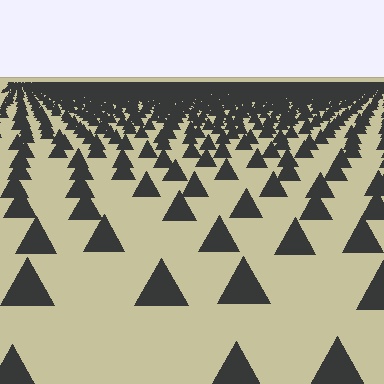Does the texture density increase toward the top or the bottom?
Density increases toward the top.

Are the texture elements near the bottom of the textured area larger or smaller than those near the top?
Larger. Near the bottom, elements are closer to the viewer and appear at a bigger on-screen size.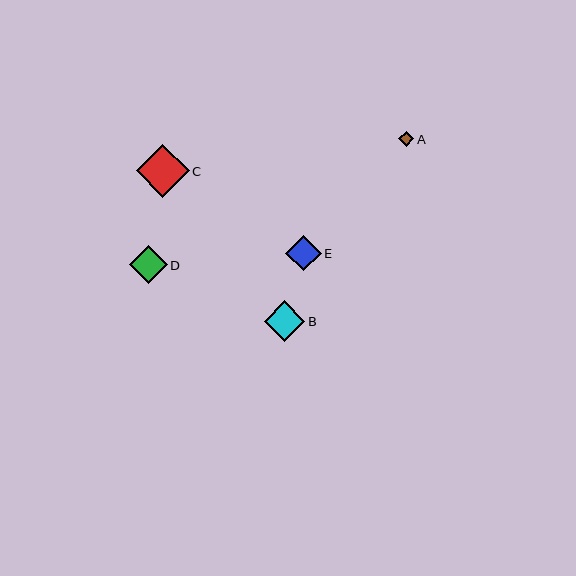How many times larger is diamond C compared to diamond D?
Diamond C is approximately 1.4 times the size of diamond D.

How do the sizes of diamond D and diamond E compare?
Diamond D and diamond E are approximately the same size.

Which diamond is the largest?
Diamond C is the largest with a size of approximately 53 pixels.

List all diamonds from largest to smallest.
From largest to smallest: C, B, D, E, A.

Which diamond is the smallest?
Diamond A is the smallest with a size of approximately 16 pixels.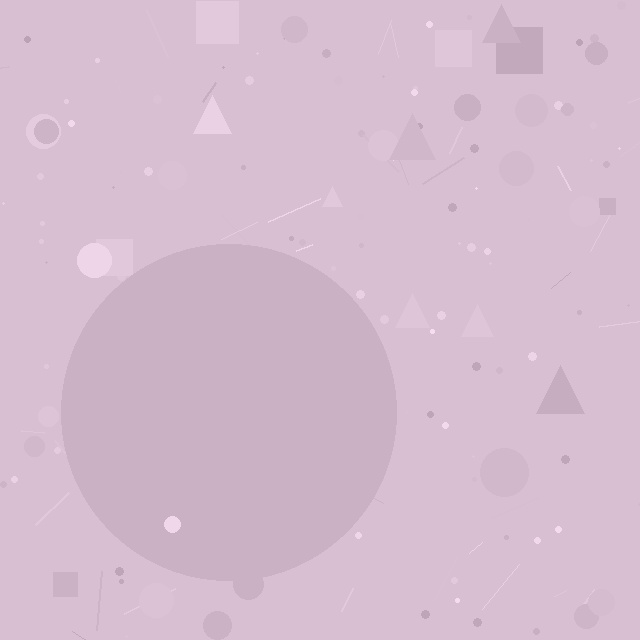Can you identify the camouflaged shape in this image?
The camouflaged shape is a circle.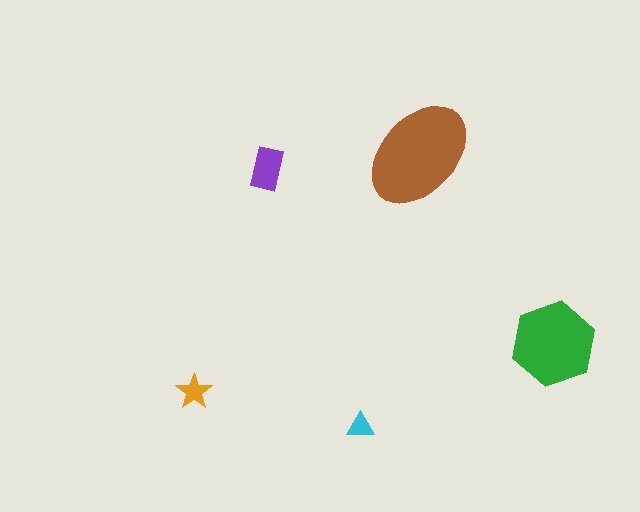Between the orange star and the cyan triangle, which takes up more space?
The orange star.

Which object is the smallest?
The cyan triangle.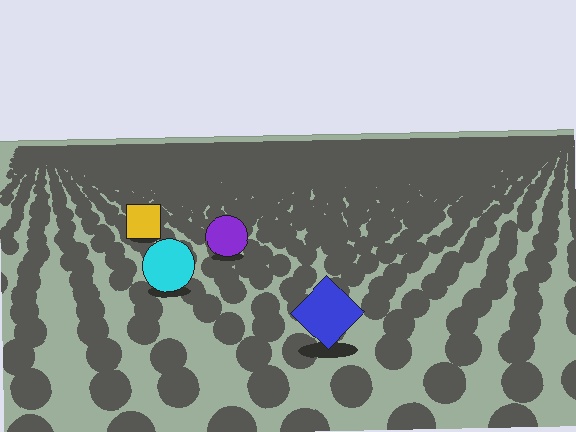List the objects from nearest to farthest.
From nearest to farthest: the blue diamond, the cyan circle, the purple circle, the yellow square.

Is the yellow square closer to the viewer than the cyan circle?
No. The cyan circle is closer — you can tell from the texture gradient: the ground texture is coarser near it.